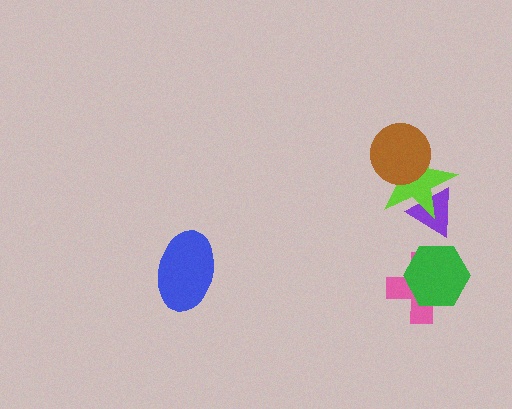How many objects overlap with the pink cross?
1 object overlaps with the pink cross.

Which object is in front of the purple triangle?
The lime star is in front of the purple triangle.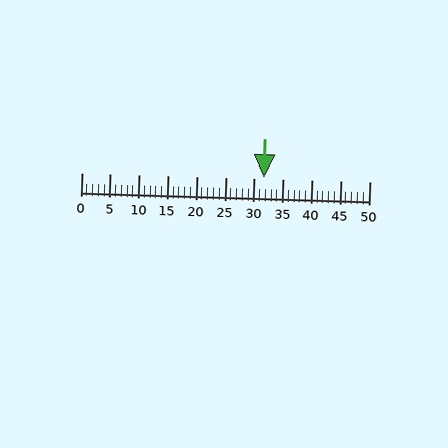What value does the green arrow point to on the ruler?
The green arrow points to approximately 32.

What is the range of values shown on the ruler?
The ruler shows values from 0 to 50.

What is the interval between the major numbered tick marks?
The major tick marks are spaced 5 units apart.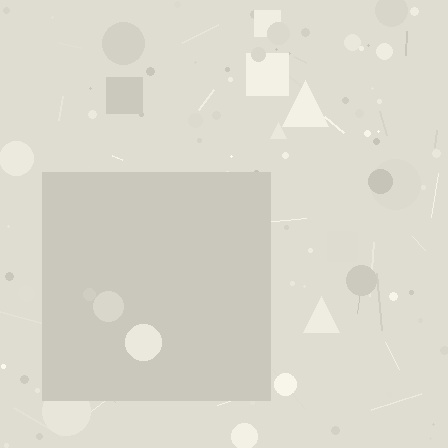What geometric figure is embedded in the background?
A square is embedded in the background.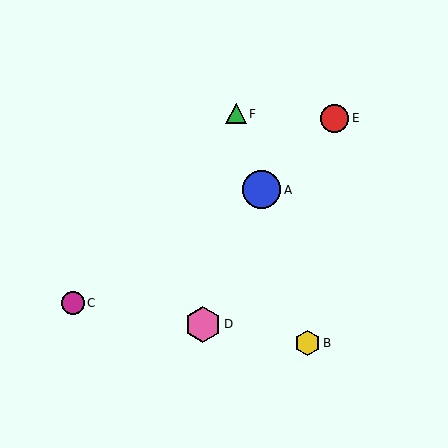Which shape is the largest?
The blue circle (labeled A) is the largest.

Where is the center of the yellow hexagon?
The center of the yellow hexagon is at (307, 343).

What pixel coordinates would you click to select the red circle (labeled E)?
Click at (335, 118) to select the red circle E.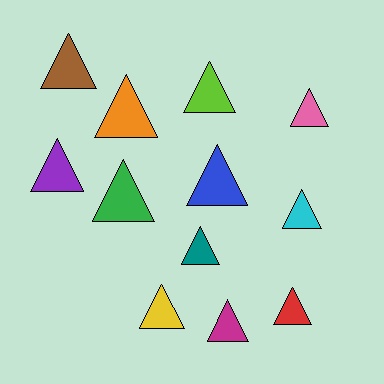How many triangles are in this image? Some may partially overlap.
There are 12 triangles.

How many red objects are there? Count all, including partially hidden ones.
There is 1 red object.